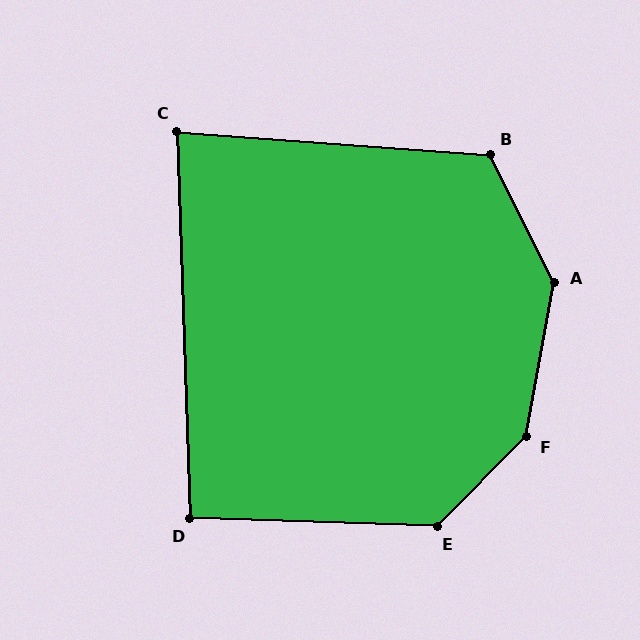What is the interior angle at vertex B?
Approximately 121 degrees (obtuse).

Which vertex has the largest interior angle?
F, at approximately 145 degrees.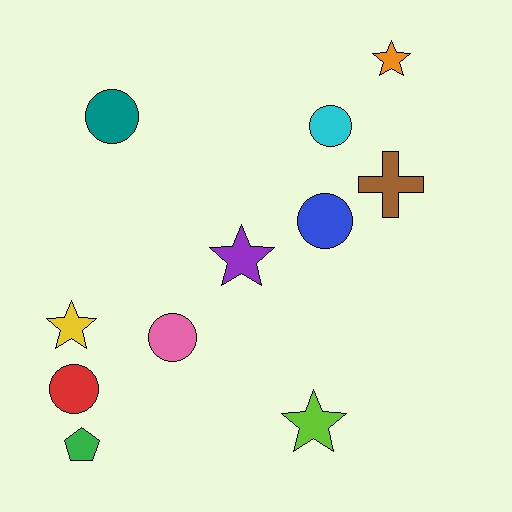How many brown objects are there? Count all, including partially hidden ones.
There is 1 brown object.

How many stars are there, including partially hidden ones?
There are 4 stars.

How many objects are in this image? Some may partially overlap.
There are 11 objects.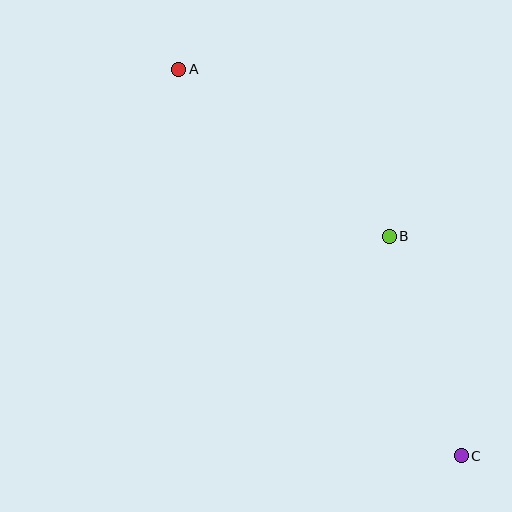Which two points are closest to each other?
Points B and C are closest to each other.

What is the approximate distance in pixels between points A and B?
The distance between A and B is approximately 268 pixels.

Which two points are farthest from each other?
Points A and C are farthest from each other.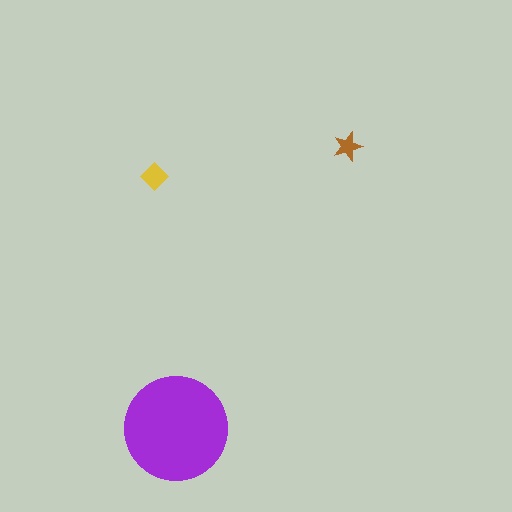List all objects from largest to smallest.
The purple circle, the yellow diamond, the brown star.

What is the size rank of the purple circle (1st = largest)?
1st.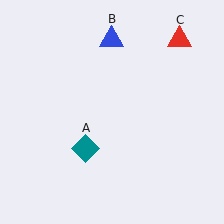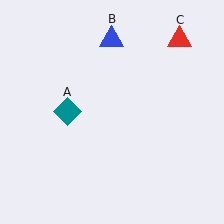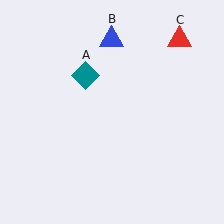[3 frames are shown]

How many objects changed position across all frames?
1 object changed position: teal diamond (object A).